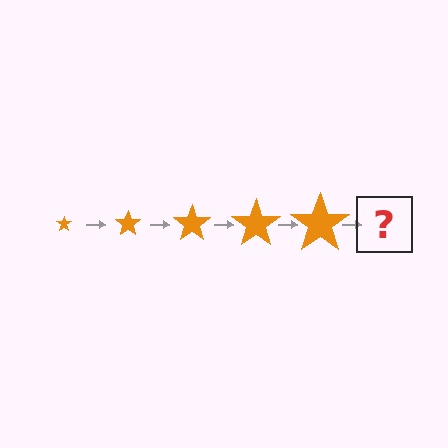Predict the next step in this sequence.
The next step is an orange star, larger than the previous one.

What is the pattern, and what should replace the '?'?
The pattern is that the star gets progressively larger each step. The '?' should be an orange star, larger than the previous one.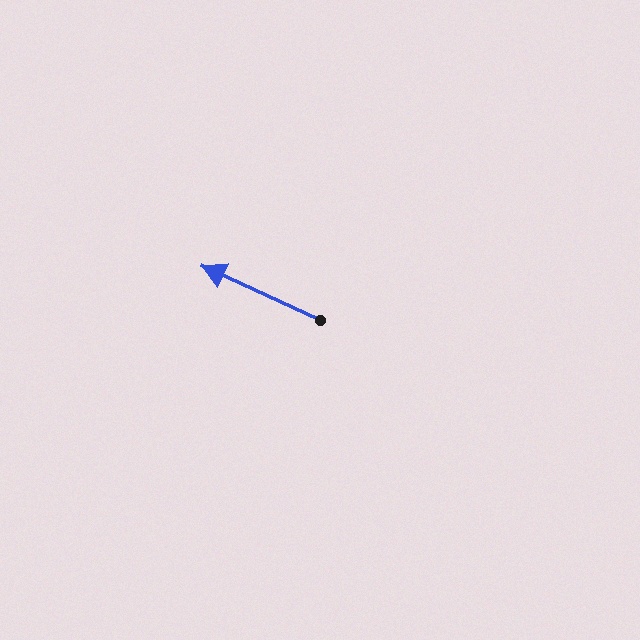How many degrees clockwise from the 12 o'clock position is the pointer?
Approximately 295 degrees.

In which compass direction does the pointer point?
Northwest.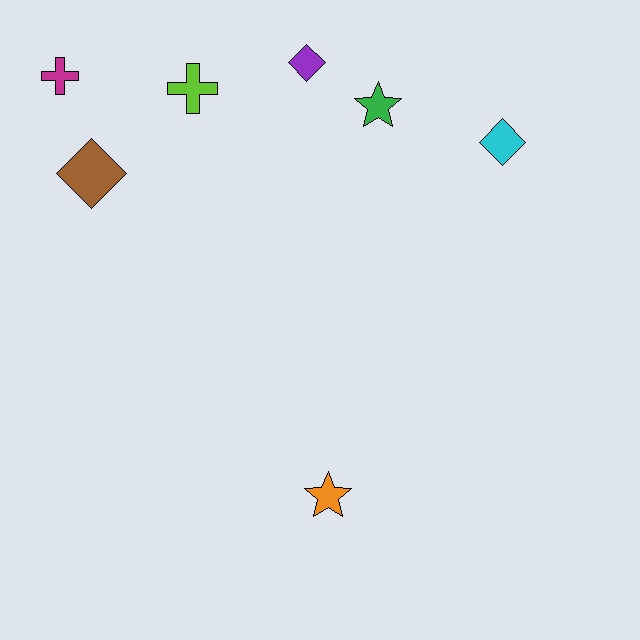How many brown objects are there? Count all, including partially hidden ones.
There is 1 brown object.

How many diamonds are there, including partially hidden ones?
There are 3 diamonds.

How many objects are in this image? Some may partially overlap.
There are 7 objects.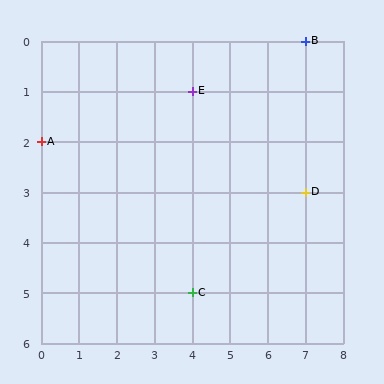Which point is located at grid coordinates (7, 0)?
Point B is at (7, 0).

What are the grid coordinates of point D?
Point D is at grid coordinates (7, 3).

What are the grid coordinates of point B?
Point B is at grid coordinates (7, 0).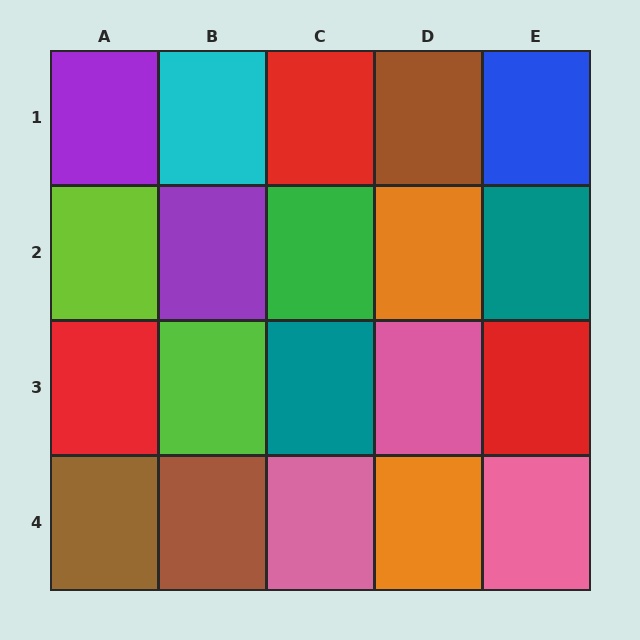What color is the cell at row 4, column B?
Brown.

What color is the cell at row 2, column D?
Orange.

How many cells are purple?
2 cells are purple.